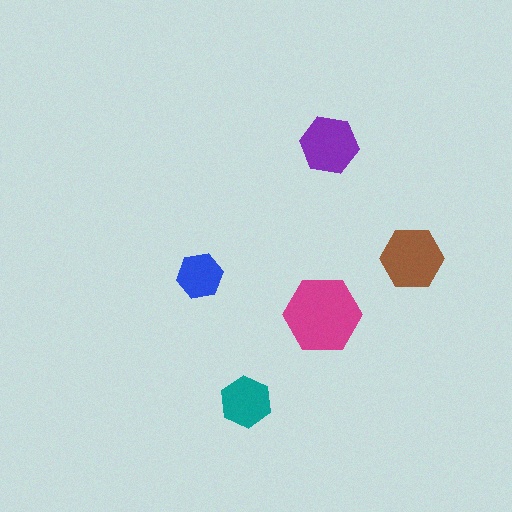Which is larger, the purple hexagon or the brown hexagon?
The brown one.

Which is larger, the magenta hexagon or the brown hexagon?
The magenta one.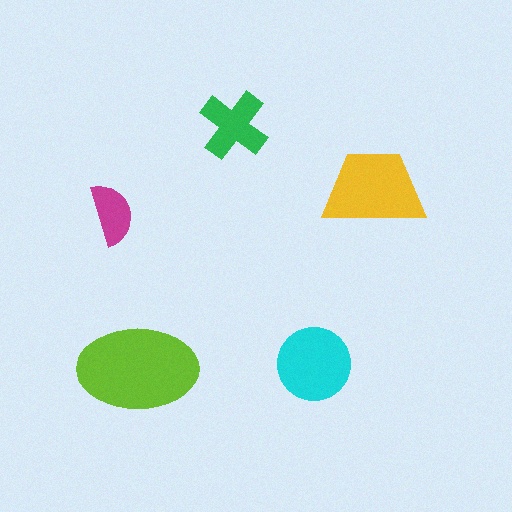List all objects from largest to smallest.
The lime ellipse, the yellow trapezoid, the cyan circle, the green cross, the magenta semicircle.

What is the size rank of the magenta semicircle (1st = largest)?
5th.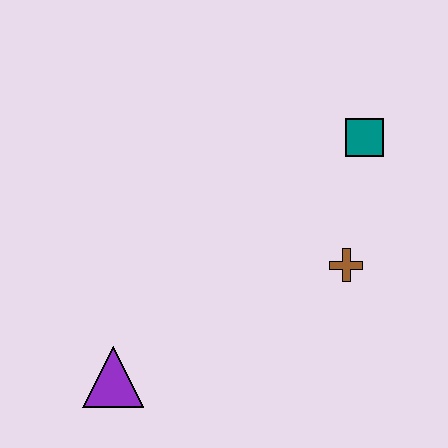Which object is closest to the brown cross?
The teal square is closest to the brown cross.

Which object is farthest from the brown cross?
The purple triangle is farthest from the brown cross.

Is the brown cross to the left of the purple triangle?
No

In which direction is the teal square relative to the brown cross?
The teal square is above the brown cross.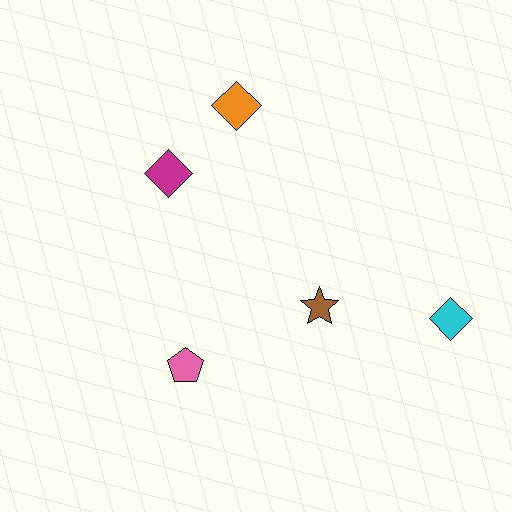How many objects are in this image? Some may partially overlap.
There are 5 objects.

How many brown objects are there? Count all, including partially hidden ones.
There is 1 brown object.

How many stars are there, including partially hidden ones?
There is 1 star.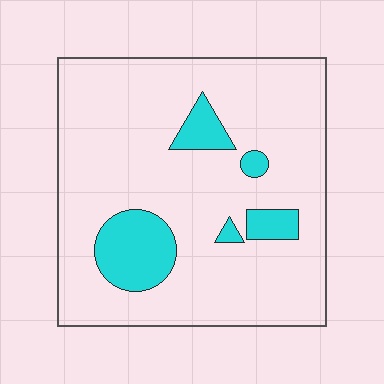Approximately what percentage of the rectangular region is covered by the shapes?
Approximately 15%.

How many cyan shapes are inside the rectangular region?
5.